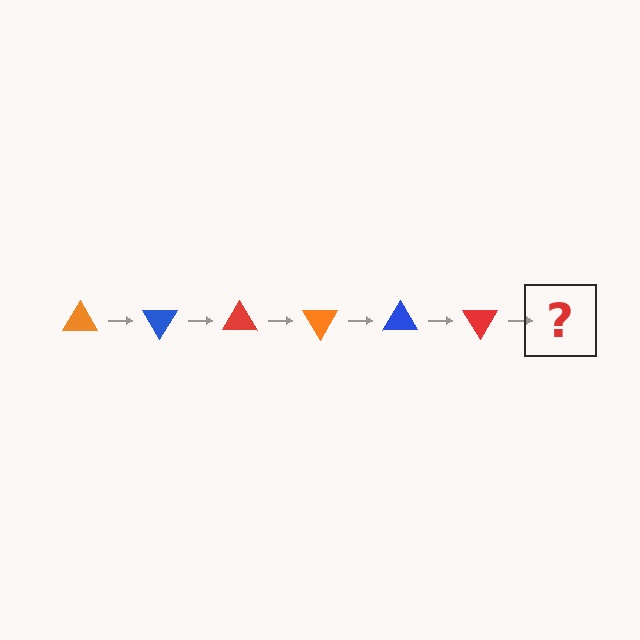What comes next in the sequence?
The next element should be an orange triangle, rotated 360 degrees from the start.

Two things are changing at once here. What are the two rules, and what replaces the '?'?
The two rules are that it rotates 60 degrees each step and the color cycles through orange, blue, and red. The '?' should be an orange triangle, rotated 360 degrees from the start.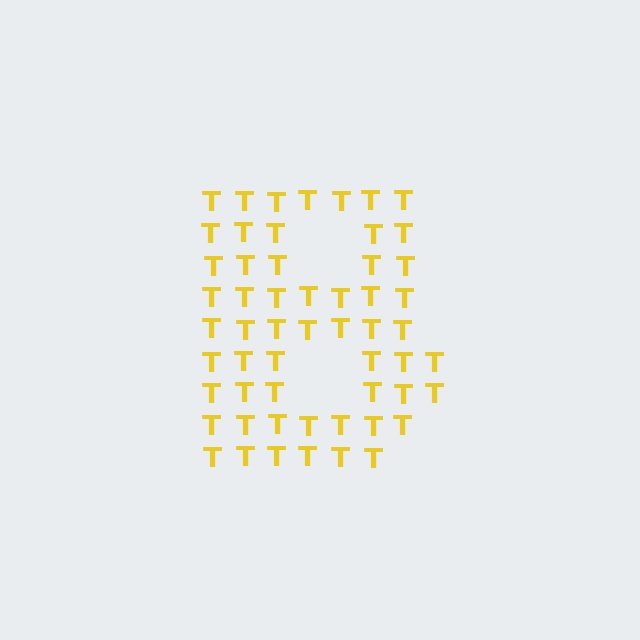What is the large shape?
The large shape is the letter B.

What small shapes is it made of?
It is made of small letter T's.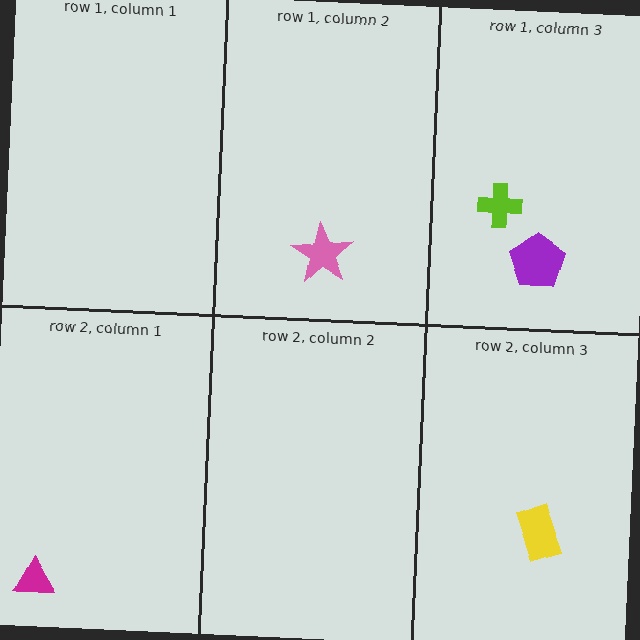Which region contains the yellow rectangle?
The row 2, column 3 region.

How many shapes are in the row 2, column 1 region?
1.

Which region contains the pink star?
The row 1, column 2 region.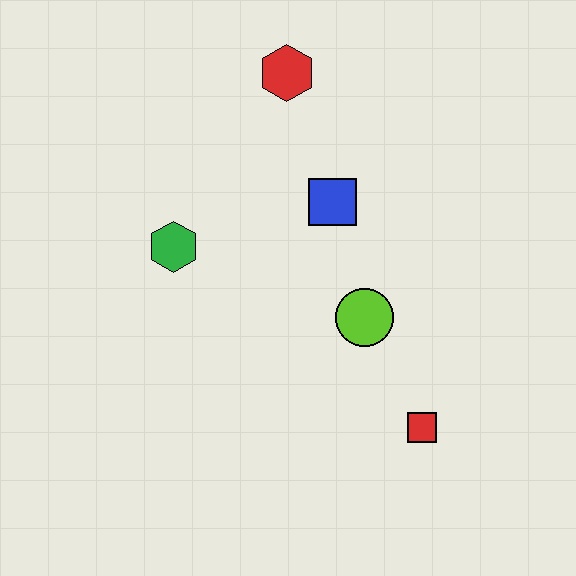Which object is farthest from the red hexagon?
The red square is farthest from the red hexagon.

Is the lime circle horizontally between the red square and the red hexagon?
Yes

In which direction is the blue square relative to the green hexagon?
The blue square is to the right of the green hexagon.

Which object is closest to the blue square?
The lime circle is closest to the blue square.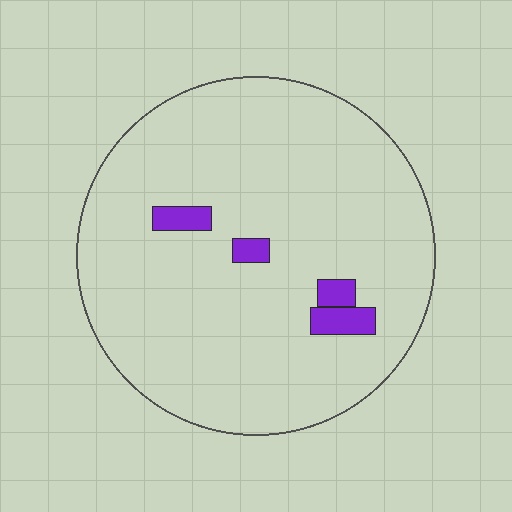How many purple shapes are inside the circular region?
4.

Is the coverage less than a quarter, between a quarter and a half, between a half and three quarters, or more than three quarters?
Less than a quarter.